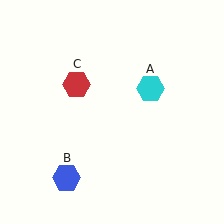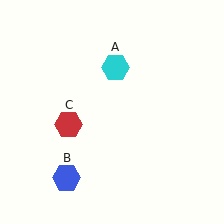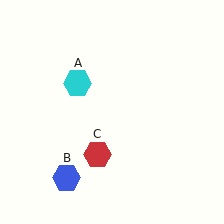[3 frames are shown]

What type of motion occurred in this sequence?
The cyan hexagon (object A), red hexagon (object C) rotated counterclockwise around the center of the scene.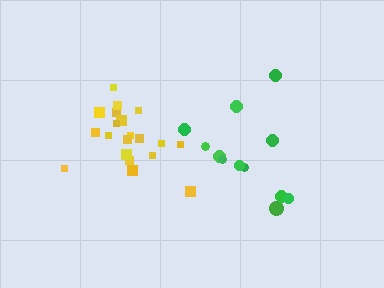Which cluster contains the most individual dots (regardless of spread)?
Yellow (20).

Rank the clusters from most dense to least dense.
yellow, green.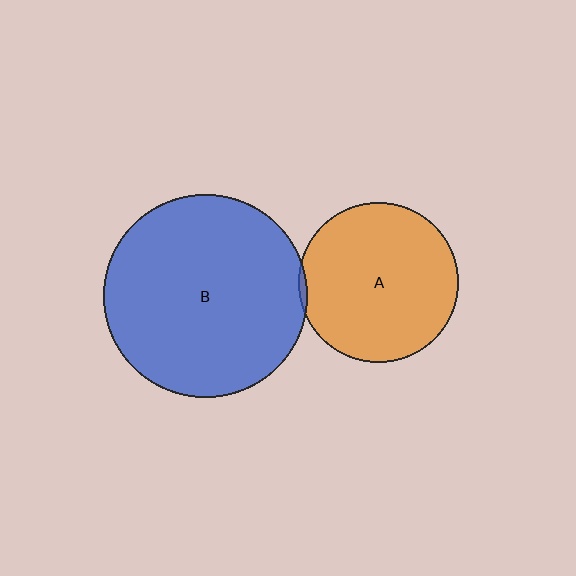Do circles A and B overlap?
Yes.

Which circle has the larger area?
Circle B (blue).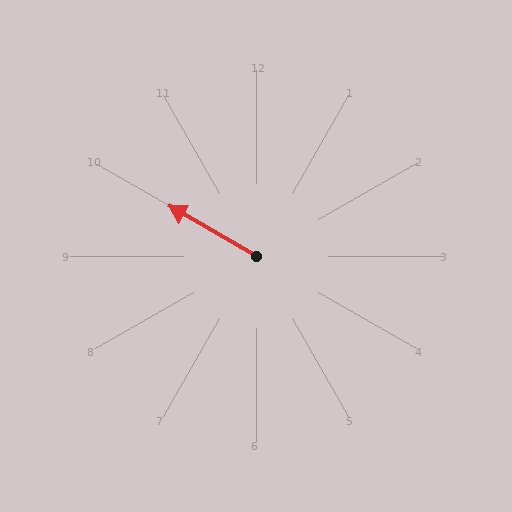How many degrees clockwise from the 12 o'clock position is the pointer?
Approximately 300 degrees.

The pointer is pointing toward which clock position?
Roughly 10 o'clock.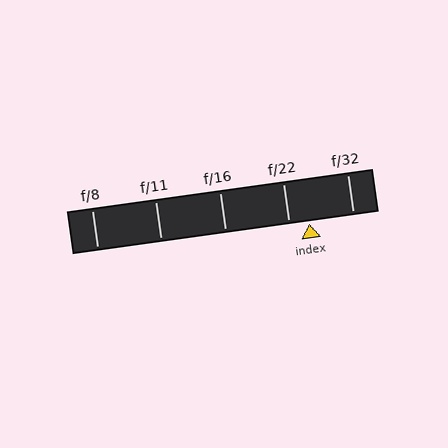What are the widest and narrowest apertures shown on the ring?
The widest aperture shown is f/8 and the narrowest is f/32.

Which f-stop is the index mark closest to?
The index mark is closest to f/22.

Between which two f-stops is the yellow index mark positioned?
The index mark is between f/22 and f/32.